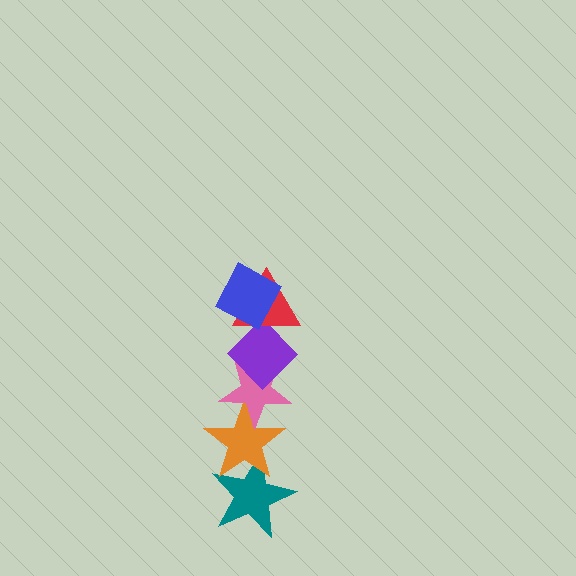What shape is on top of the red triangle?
The blue diamond is on top of the red triangle.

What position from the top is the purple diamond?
The purple diamond is 3rd from the top.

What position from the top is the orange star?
The orange star is 5th from the top.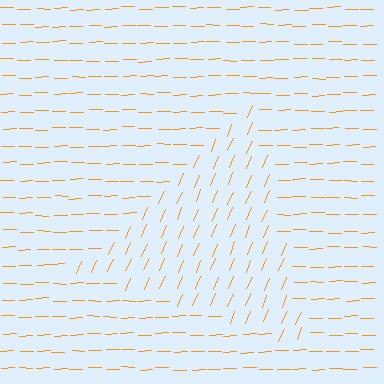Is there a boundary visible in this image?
Yes, there is a texture boundary formed by a change in line orientation.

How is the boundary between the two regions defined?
The boundary is defined purely by a change in line orientation (approximately 66 degrees difference). All lines are the same color and thickness.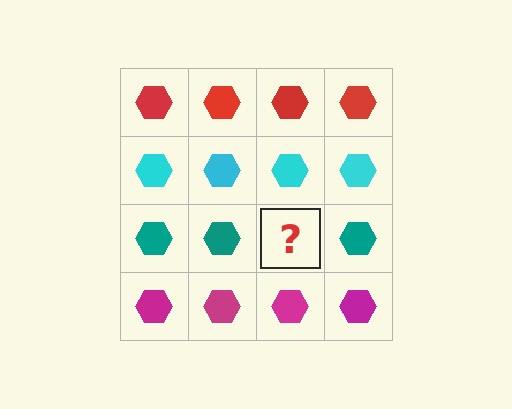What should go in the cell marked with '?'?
The missing cell should contain a teal hexagon.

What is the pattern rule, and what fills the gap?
The rule is that each row has a consistent color. The gap should be filled with a teal hexagon.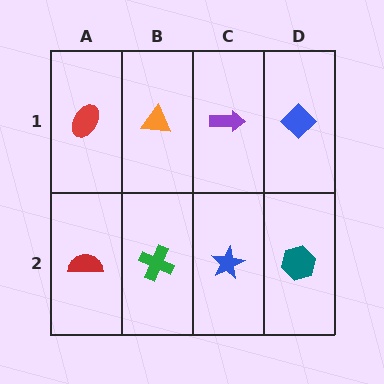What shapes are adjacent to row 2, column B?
An orange triangle (row 1, column B), a red semicircle (row 2, column A), a blue star (row 2, column C).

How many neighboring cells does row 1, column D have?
2.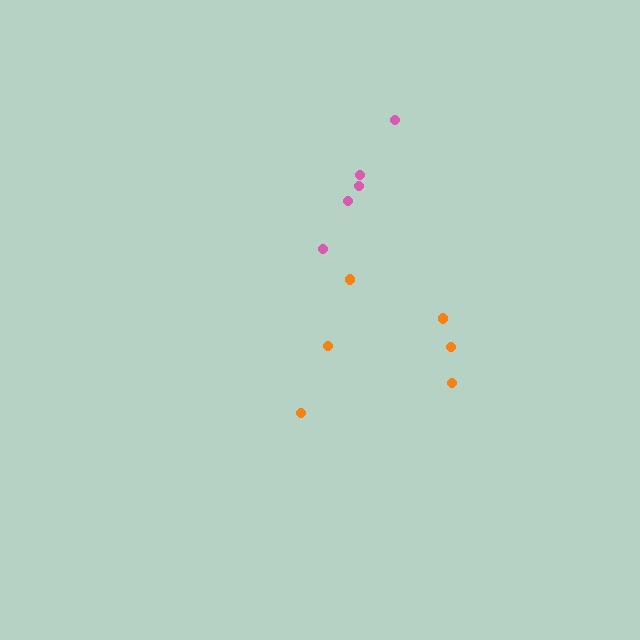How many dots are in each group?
Group 1: 5 dots, Group 2: 6 dots (11 total).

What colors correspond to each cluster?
The clusters are colored: pink, orange.